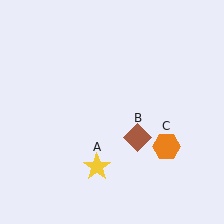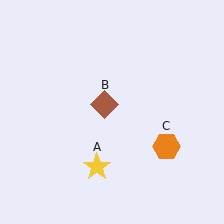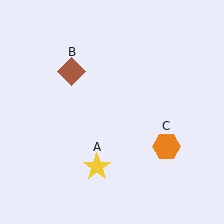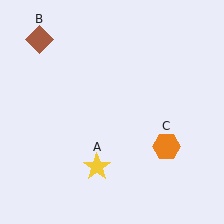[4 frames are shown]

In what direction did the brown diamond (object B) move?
The brown diamond (object B) moved up and to the left.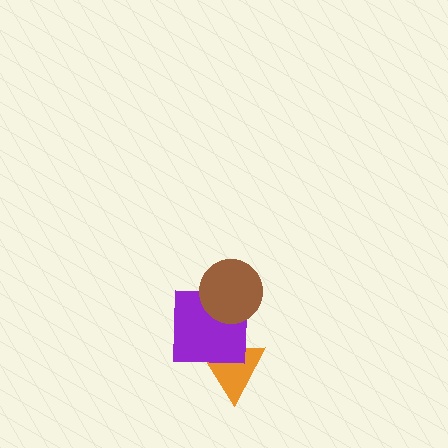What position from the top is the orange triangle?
The orange triangle is 3rd from the top.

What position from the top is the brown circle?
The brown circle is 1st from the top.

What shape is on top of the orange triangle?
The purple square is on top of the orange triangle.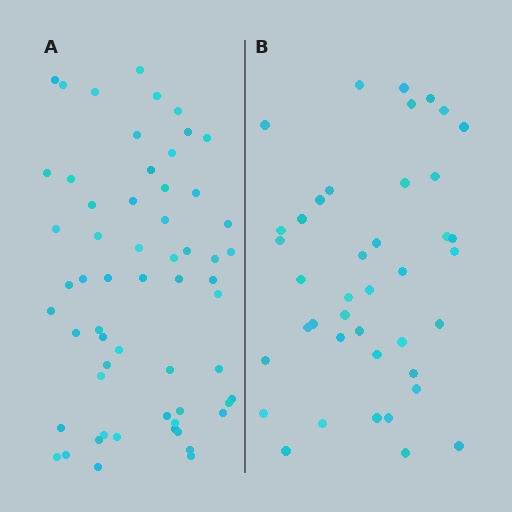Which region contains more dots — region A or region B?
Region A (the left region) has more dots.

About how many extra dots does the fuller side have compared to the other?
Region A has approximately 20 more dots than region B.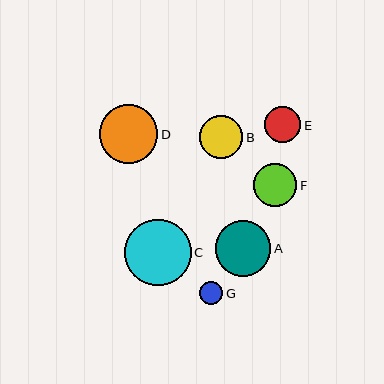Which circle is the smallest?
Circle G is the smallest with a size of approximately 23 pixels.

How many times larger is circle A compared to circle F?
Circle A is approximately 1.3 times the size of circle F.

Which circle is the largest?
Circle C is the largest with a size of approximately 67 pixels.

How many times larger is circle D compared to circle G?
Circle D is approximately 2.5 times the size of circle G.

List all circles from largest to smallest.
From largest to smallest: C, D, A, B, F, E, G.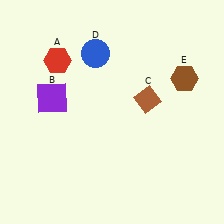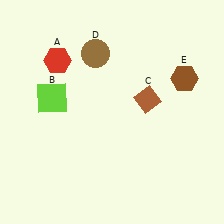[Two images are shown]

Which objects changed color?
B changed from purple to lime. D changed from blue to brown.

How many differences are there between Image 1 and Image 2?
There are 2 differences between the two images.